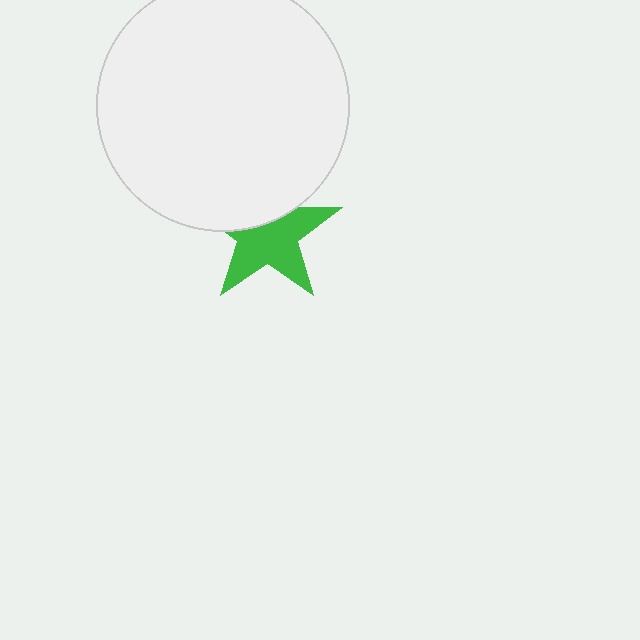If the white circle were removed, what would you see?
You would see the complete green star.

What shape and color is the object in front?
The object in front is a white circle.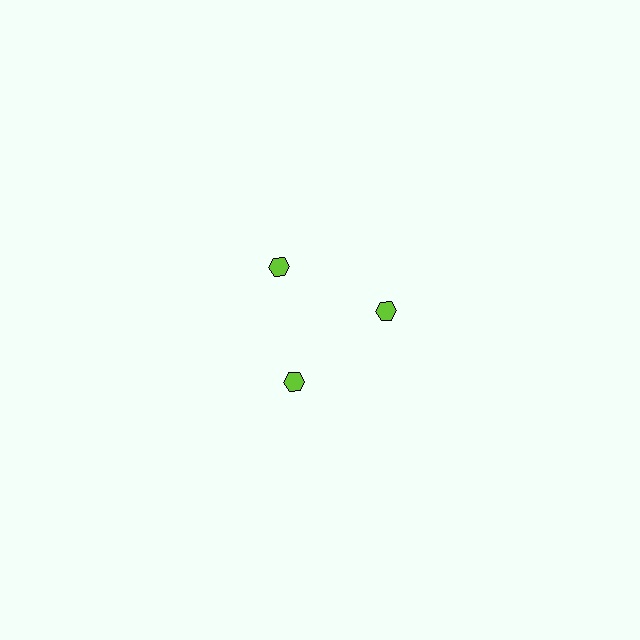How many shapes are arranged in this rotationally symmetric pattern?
There are 3 shapes, arranged in 3 groups of 1.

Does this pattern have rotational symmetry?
Yes, this pattern has 3-fold rotational symmetry. It looks the same after rotating 120 degrees around the center.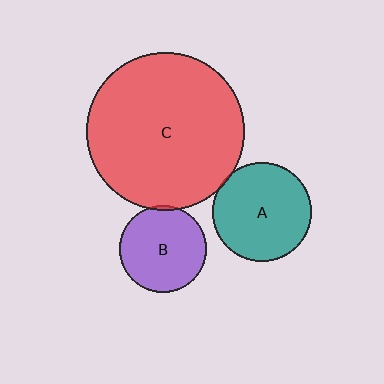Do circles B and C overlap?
Yes.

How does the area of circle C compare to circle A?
Approximately 2.5 times.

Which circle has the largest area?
Circle C (red).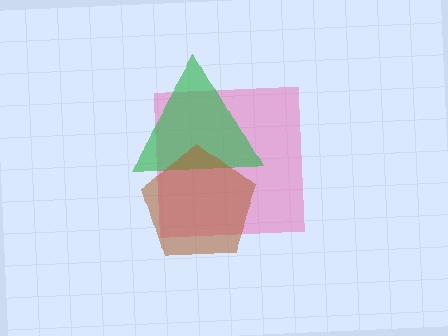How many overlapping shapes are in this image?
There are 3 overlapping shapes in the image.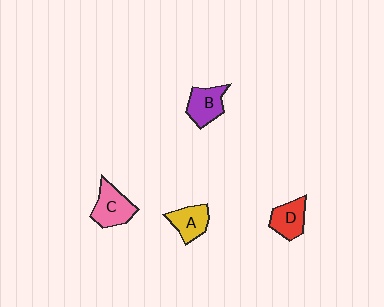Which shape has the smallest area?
Shape D (red).